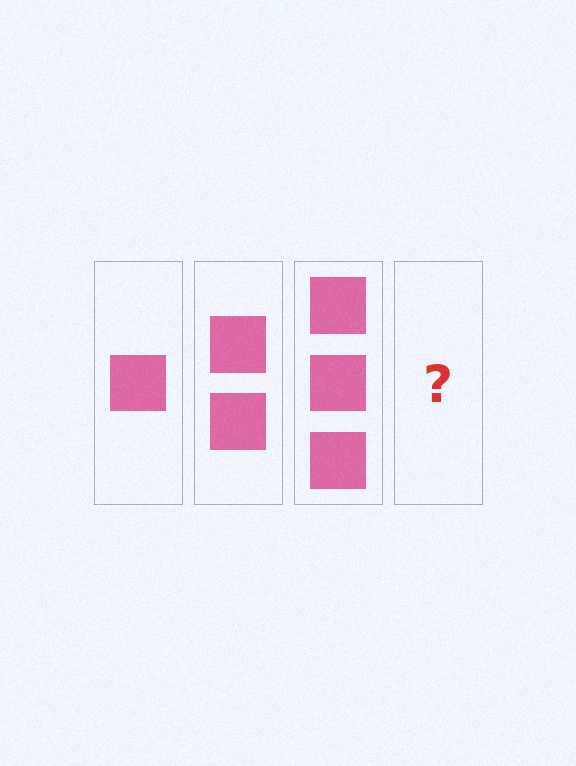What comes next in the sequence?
The next element should be 4 squares.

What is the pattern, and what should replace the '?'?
The pattern is that each step adds one more square. The '?' should be 4 squares.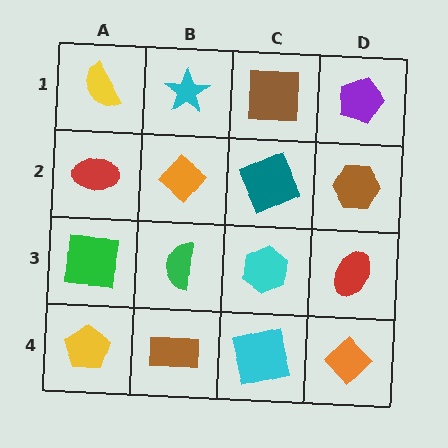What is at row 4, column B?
A brown rectangle.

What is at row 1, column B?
A cyan star.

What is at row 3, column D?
A red ellipse.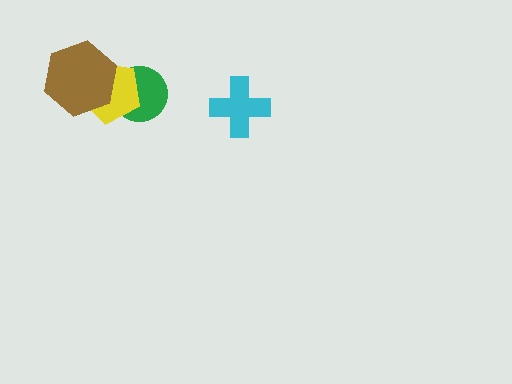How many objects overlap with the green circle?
1 object overlaps with the green circle.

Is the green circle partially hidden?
Yes, it is partially covered by another shape.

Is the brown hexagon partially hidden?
No, no other shape covers it.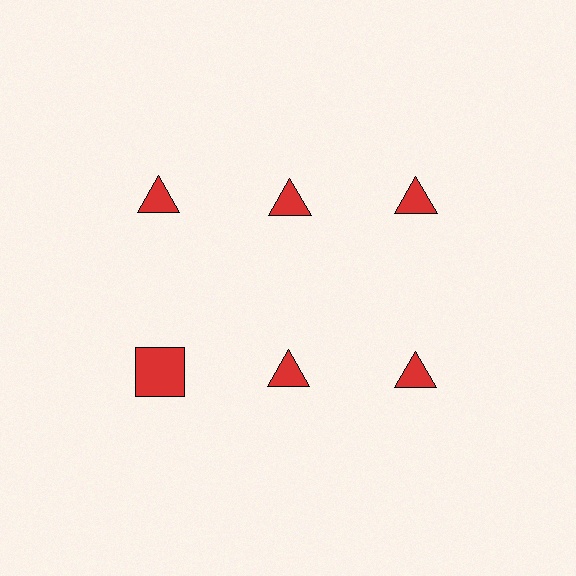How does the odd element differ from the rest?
It has a different shape: square instead of triangle.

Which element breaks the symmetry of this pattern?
The red square in the second row, leftmost column breaks the symmetry. All other shapes are red triangles.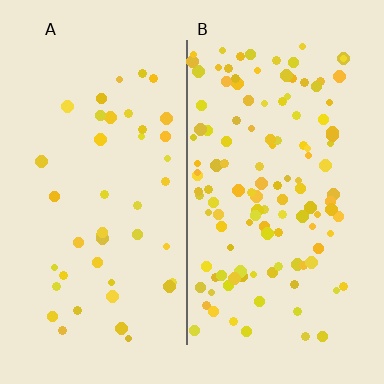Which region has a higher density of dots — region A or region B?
B (the right).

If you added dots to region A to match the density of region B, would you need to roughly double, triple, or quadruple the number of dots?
Approximately triple.